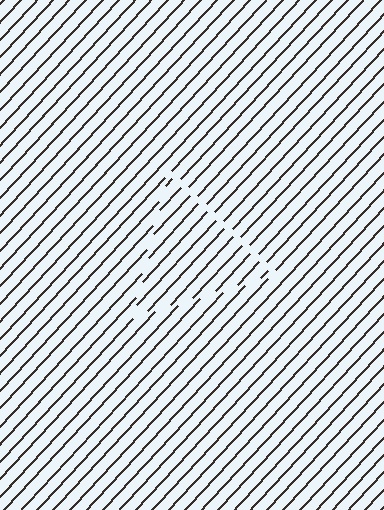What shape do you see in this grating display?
An illusory triangle. The interior of the shape contains the same grating, shifted by half a period — the contour is defined by the phase discontinuity where line-ends from the inner and outer gratings abut.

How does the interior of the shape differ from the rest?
The interior of the shape contains the same grating, shifted by half a period — the contour is defined by the phase discontinuity where line-ends from the inner and outer gratings abut.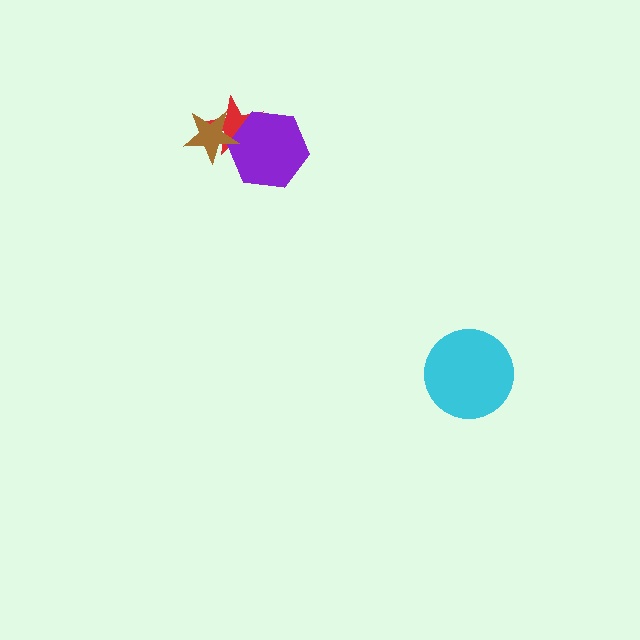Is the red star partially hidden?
Yes, it is partially covered by another shape.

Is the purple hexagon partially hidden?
Yes, it is partially covered by another shape.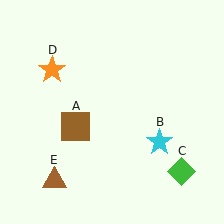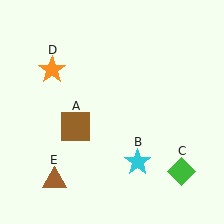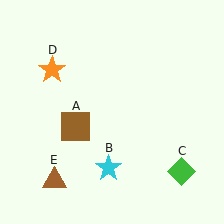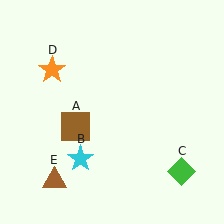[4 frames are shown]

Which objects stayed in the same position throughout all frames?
Brown square (object A) and green diamond (object C) and orange star (object D) and brown triangle (object E) remained stationary.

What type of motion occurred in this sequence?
The cyan star (object B) rotated clockwise around the center of the scene.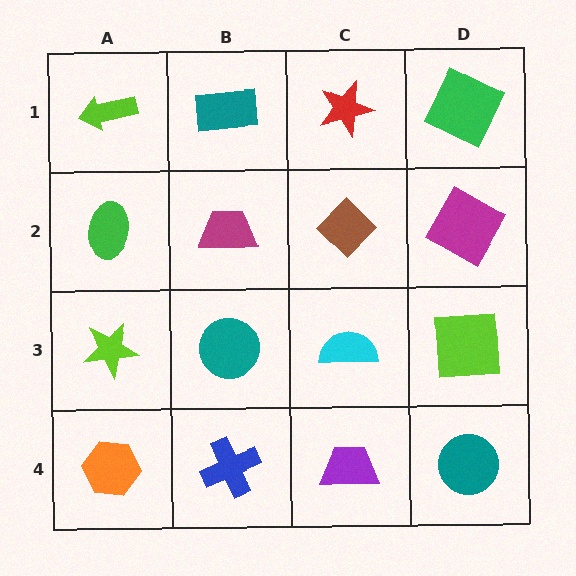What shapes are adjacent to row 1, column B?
A magenta trapezoid (row 2, column B), a lime arrow (row 1, column A), a red star (row 1, column C).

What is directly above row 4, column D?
A lime square.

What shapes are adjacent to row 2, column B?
A teal rectangle (row 1, column B), a teal circle (row 3, column B), a green ellipse (row 2, column A), a brown diamond (row 2, column C).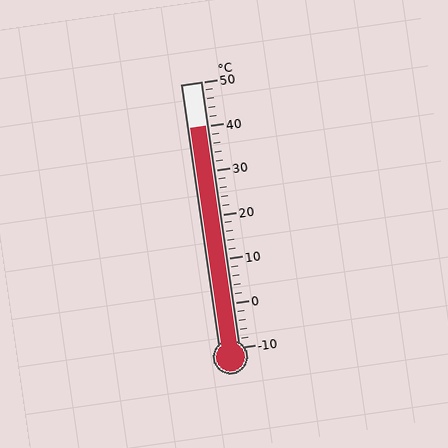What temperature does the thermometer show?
The thermometer shows approximately 40°C.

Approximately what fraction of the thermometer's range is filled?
The thermometer is filled to approximately 85% of its range.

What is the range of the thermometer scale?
The thermometer scale ranges from -10°C to 50°C.